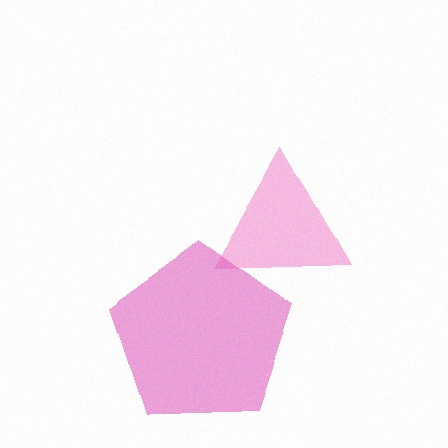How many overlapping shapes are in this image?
There are 2 overlapping shapes in the image.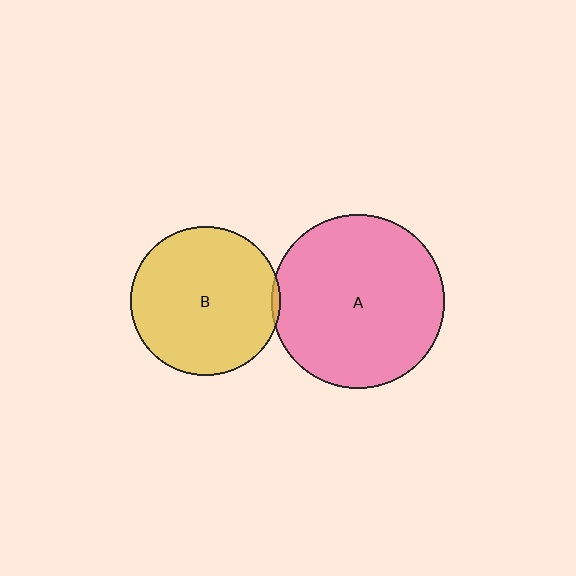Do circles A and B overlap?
Yes.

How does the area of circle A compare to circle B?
Approximately 1.3 times.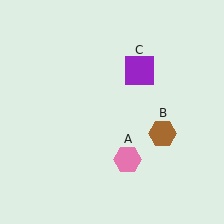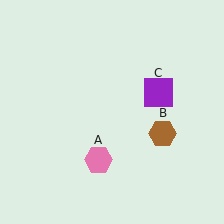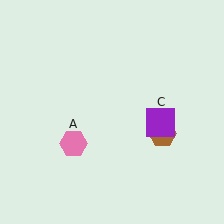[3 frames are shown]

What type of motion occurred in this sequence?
The pink hexagon (object A), purple square (object C) rotated clockwise around the center of the scene.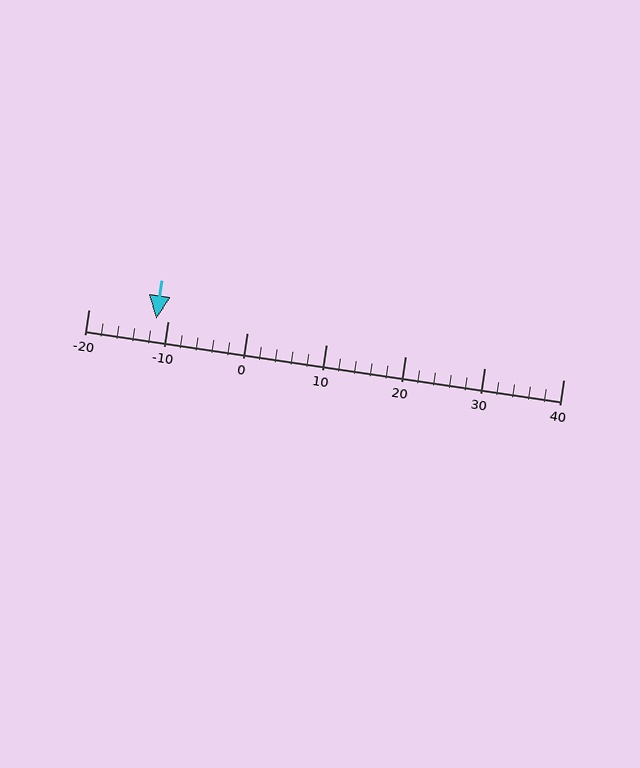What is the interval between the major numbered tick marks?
The major tick marks are spaced 10 units apart.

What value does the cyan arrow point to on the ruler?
The cyan arrow points to approximately -11.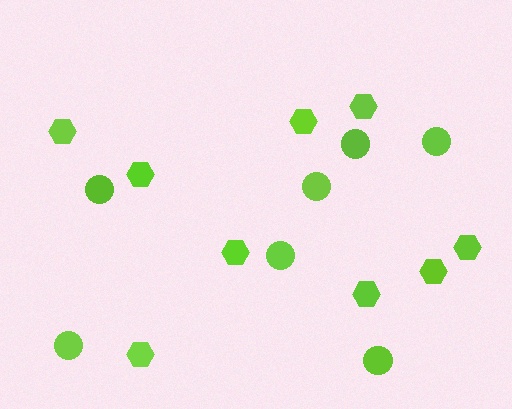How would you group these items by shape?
There are 2 groups: one group of circles (7) and one group of hexagons (9).